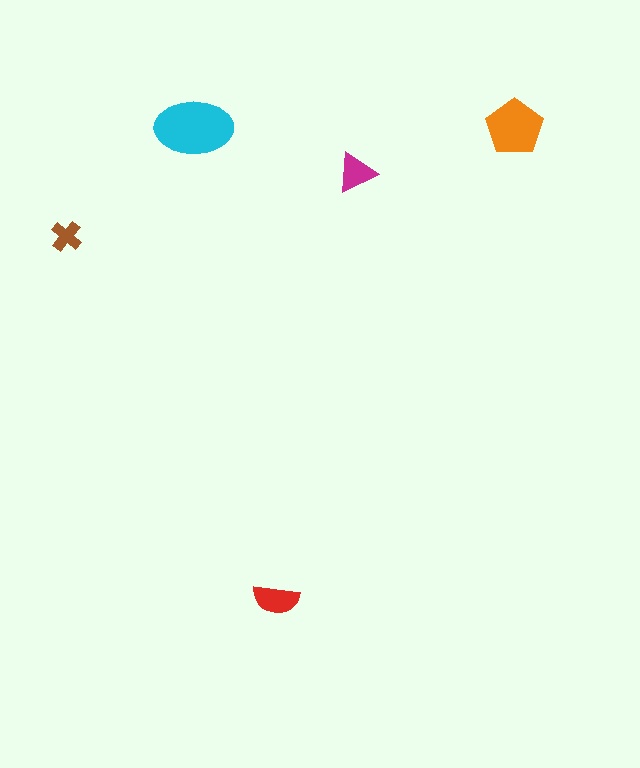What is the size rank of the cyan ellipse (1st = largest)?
1st.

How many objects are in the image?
There are 5 objects in the image.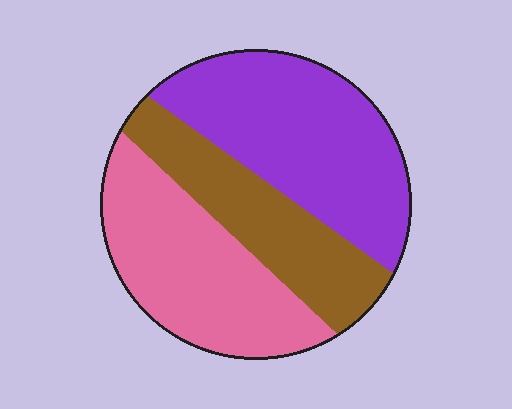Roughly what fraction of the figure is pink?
Pink covers around 35% of the figure.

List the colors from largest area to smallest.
From largest to smallest: purple, pink, brown.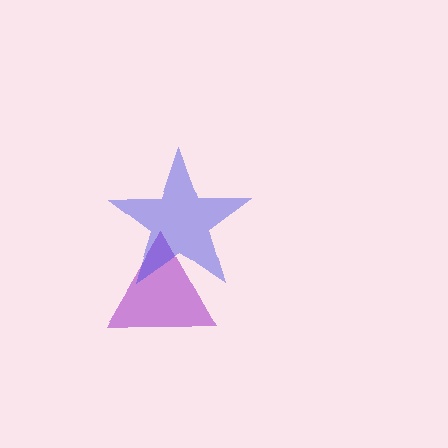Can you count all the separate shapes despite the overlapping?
Yes, there are 2 separate shapes.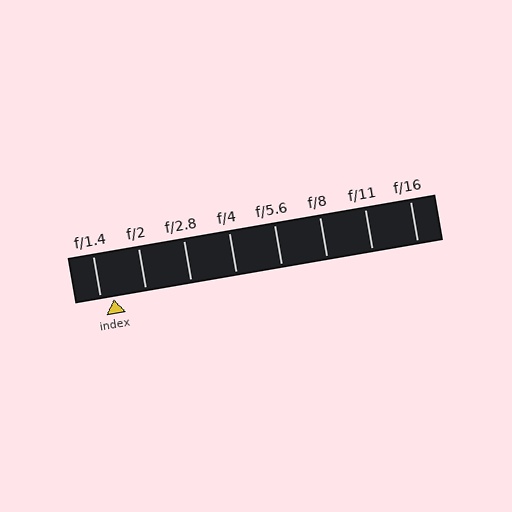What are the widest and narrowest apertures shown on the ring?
The widest aperture shown is f/1.4 and the narrowest is f/16.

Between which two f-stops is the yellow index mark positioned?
The index mark is between f/1.4 and f/2.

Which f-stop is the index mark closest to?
The index mark is closest to f/1.4.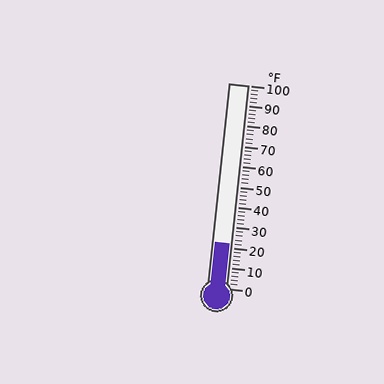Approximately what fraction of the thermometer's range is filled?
The thermometer is filled to approximately 20% of its range.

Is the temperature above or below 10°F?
The temperature is above 10°F.